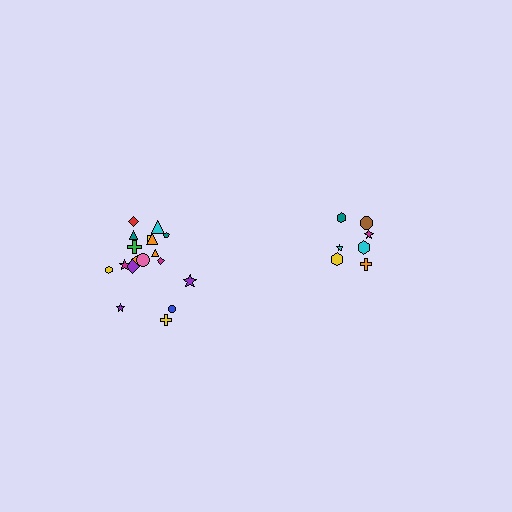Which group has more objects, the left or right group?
The left group.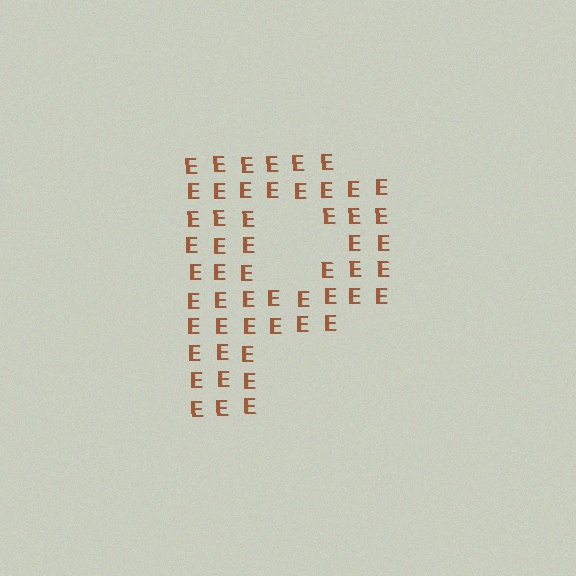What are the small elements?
The small elements are letter E's.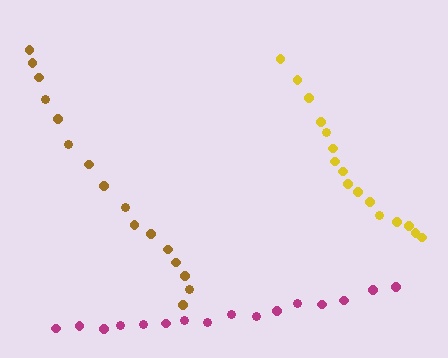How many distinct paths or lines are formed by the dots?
There are 3 distinct paths.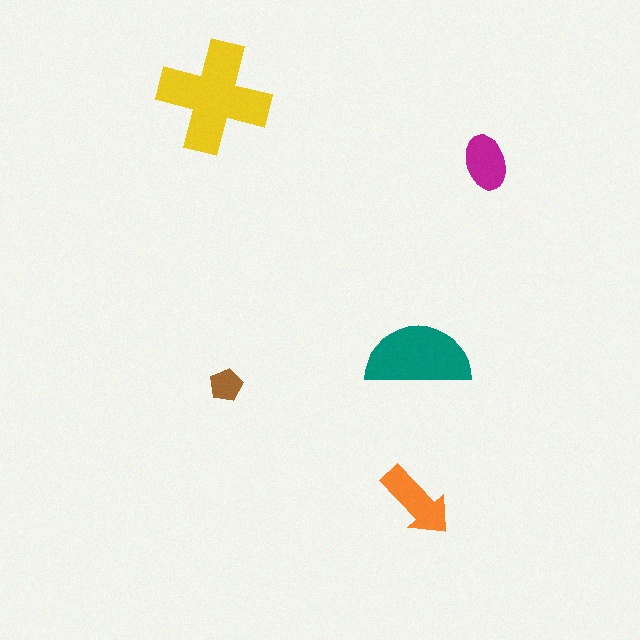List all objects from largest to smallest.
The yellow cross, the teal semicircle, the orange arrow, the magenta ellipse, the brown pentagon.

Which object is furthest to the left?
The yellow cross is leftmost.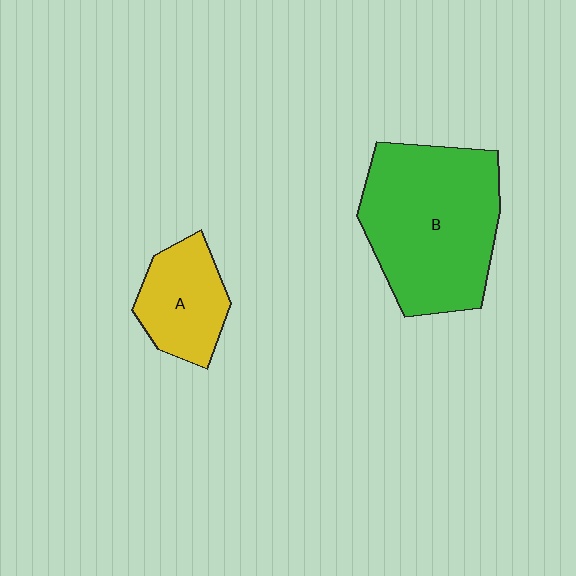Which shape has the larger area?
Shape B (green).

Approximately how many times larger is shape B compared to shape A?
Approximately 2.3 times.